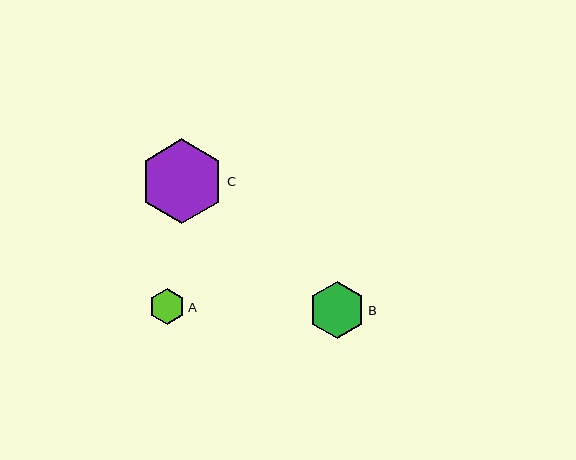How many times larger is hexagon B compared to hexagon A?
Hexagon B is approximately 1.6 times the size of hexagon A.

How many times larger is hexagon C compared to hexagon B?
Hexagon C is approximately 1.5 times the size of hexagon B.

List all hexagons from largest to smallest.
From largest to smallest: C, B, A.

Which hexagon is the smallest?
Hexagon A is the smallest with a size of approximately 36 pixels.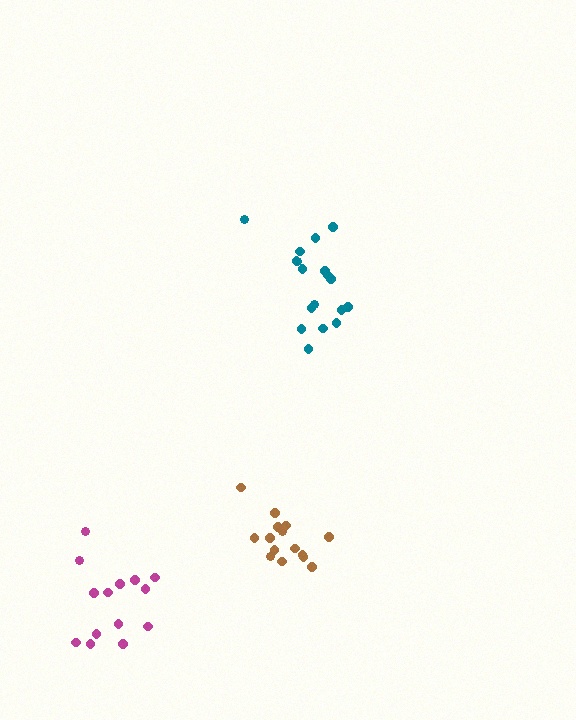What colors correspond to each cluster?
The clusters are colored: teal, magenta, brown.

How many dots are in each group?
Group 1: 18 dots, Group 2: 14 dots, Group 3: 15 dots (47 total).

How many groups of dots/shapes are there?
There are 3 groups.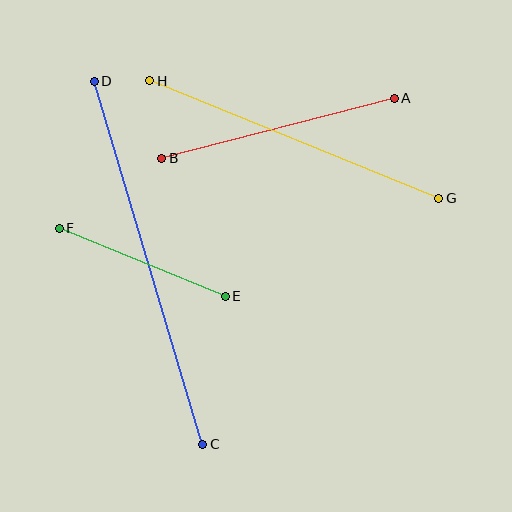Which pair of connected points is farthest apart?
Points C and D are farthest apart.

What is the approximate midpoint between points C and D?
The midpoint is at approximately (148, 263) pixels.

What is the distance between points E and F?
The distance is approximately 179 pixels.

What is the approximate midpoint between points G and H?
The midpoint is at approximately (294, 140) pixels.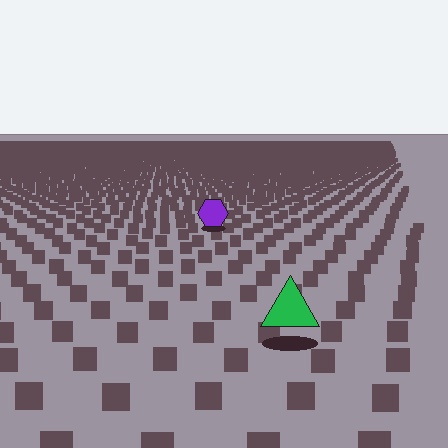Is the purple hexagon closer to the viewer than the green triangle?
No. The green triangle is closer — you can tell from the texture gradient: the ground texture is coarser near it.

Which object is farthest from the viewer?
The purple hexagon is farthest from the viewer. It appears smaller and the ground texture around it is denser.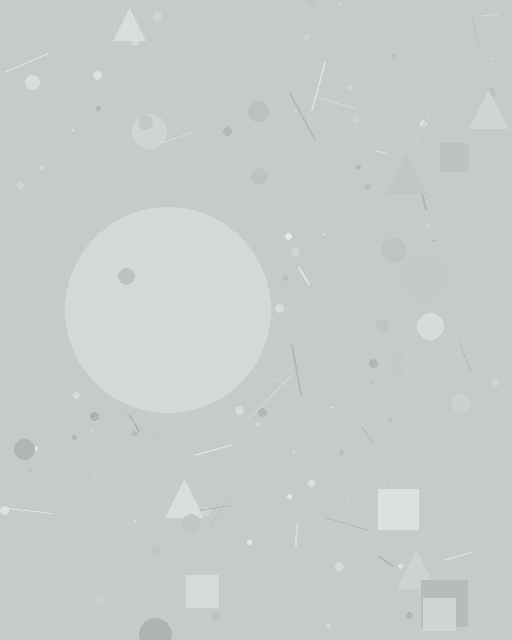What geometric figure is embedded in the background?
A circle is embedded in the background.